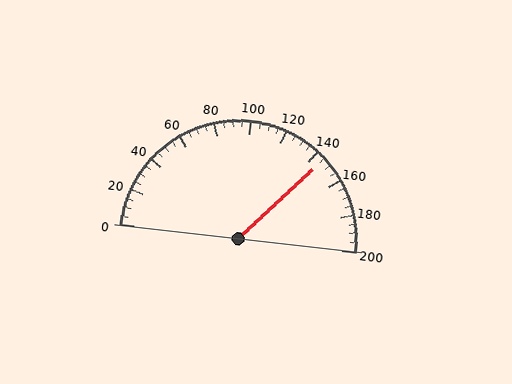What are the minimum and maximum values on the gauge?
The gauge ranges from 0 to 200.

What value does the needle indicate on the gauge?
The needle indicates approximately 145.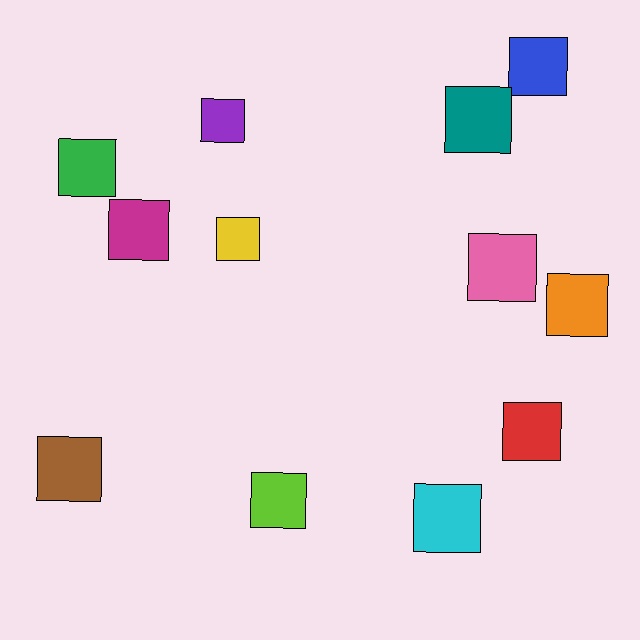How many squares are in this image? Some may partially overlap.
There are 12 squares.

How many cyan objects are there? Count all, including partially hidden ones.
There is 1 cyan object.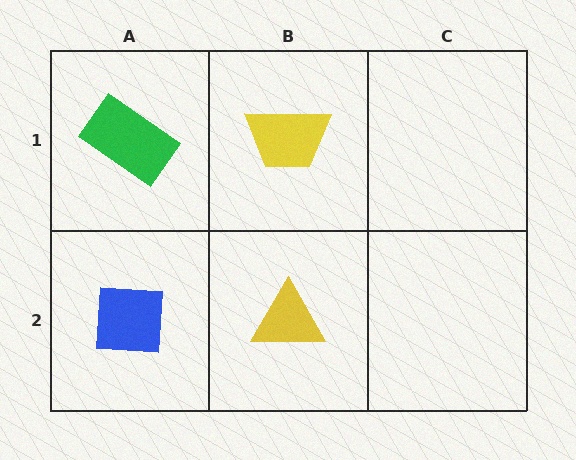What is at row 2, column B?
A yellow triangle.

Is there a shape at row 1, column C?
No, that cell is empty.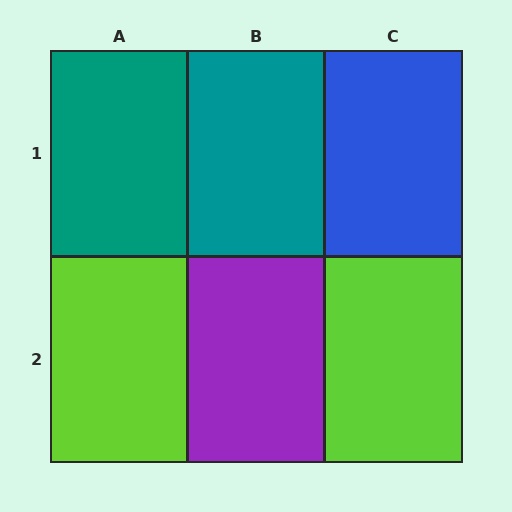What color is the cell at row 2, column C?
Lime.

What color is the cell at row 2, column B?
Purple.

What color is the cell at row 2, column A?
Lime.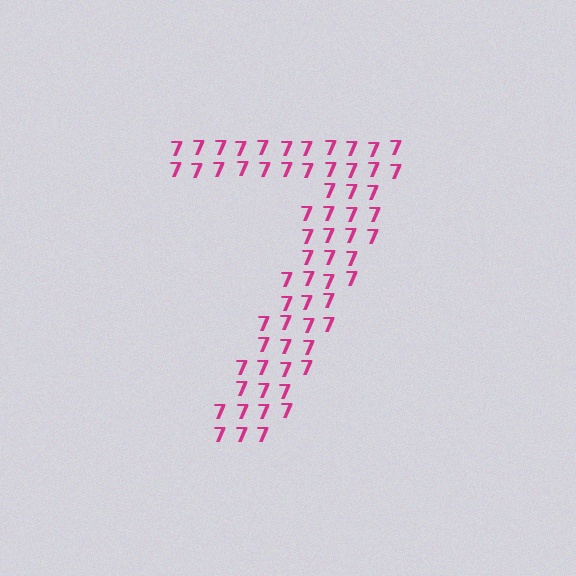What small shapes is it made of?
It is made of small digit 7's.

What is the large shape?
The large shape is the digit 7.